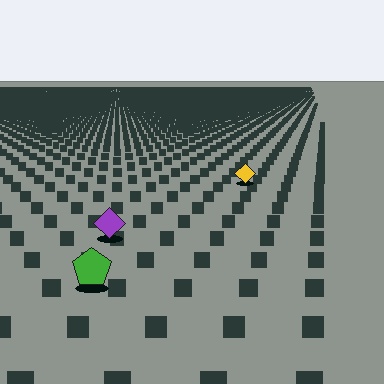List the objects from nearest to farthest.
From nearest to farthest: the green pentagon, the purple diamond, the yellow diamond.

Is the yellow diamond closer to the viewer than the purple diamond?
No. The purple diamond is closer — you can tell from the texture gradient: the ground texture is coarser near it.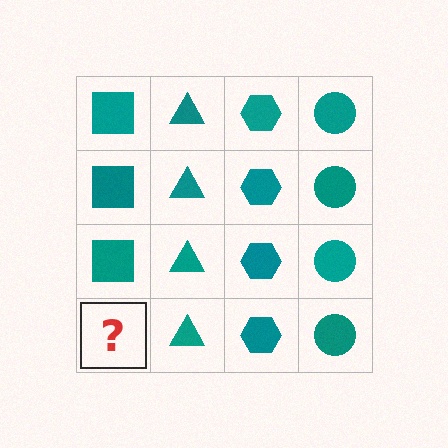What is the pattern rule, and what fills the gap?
The rule is that each column has a consistent shape. The gap should be filled with a teal square.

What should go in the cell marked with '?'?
The missing cell should contain a teal square.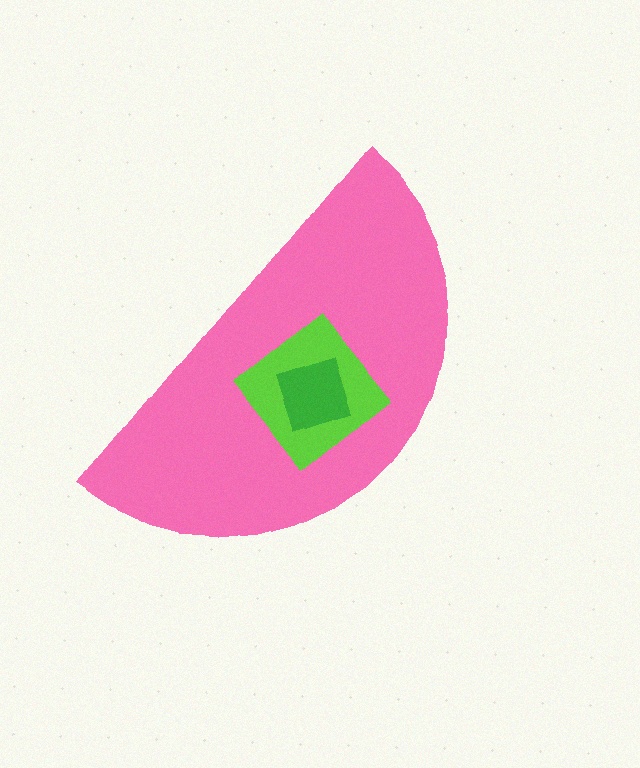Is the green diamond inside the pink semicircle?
Yes.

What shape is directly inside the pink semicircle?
The lime diamond.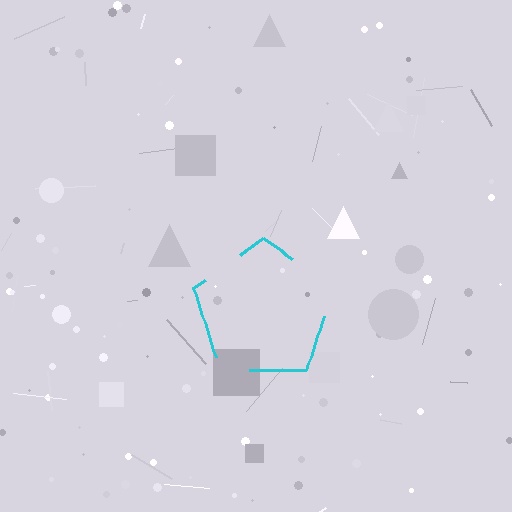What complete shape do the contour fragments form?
The contour fragments form a pentagon.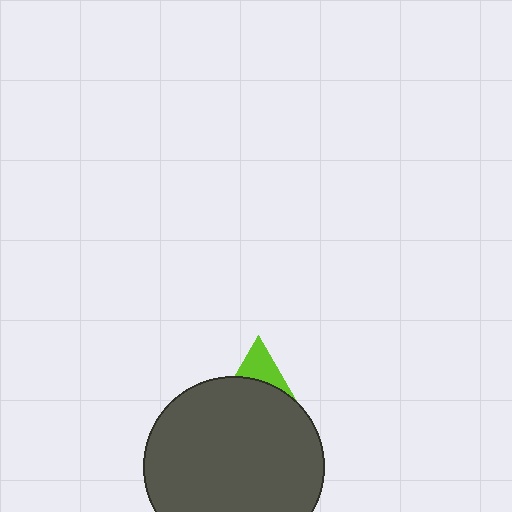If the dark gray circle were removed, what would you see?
You would see the complete lime triangle.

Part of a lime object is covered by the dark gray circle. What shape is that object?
It is a triangle.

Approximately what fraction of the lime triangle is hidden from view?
Roughly 69% of the lime triangle is hidden behind the dark gray circle.